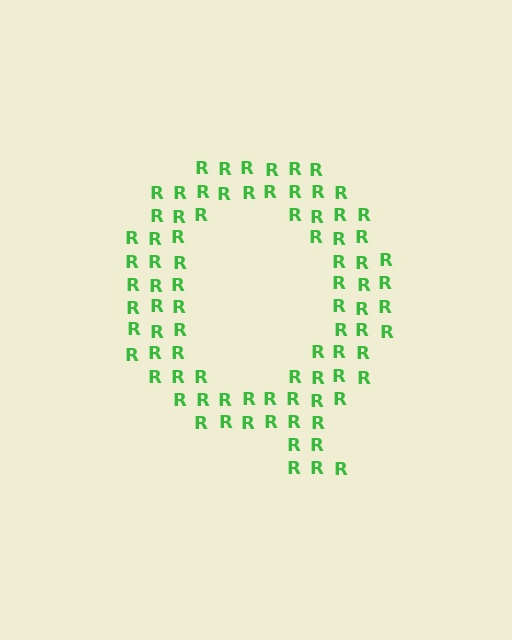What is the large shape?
The large shape is the letter Q.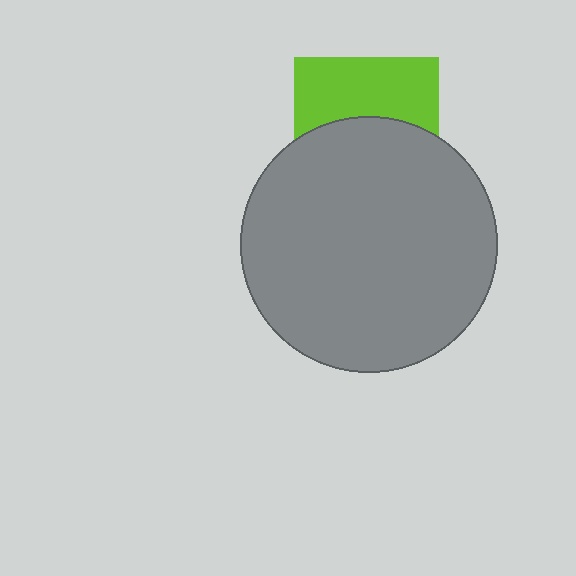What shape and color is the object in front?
The object in front is a gray circle.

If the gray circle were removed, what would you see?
You would see the complete lime square.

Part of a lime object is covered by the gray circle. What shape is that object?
It is a square.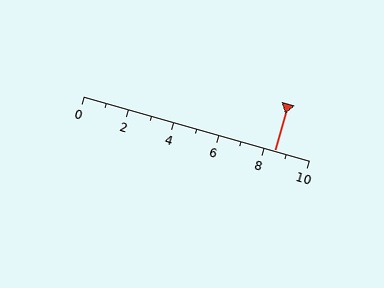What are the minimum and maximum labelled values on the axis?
The axis runs from 0 to 10.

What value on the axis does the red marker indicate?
The marker indicates approximately 8.5.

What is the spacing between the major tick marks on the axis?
The major ticks are spaced 2 apart.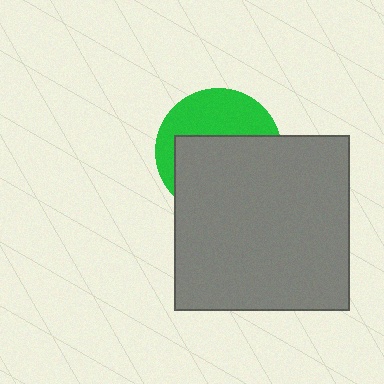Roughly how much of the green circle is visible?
A small part of it is visible (roughly 41%).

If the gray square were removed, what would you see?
You would see the complete green circle.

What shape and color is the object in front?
The object in front is a gray square.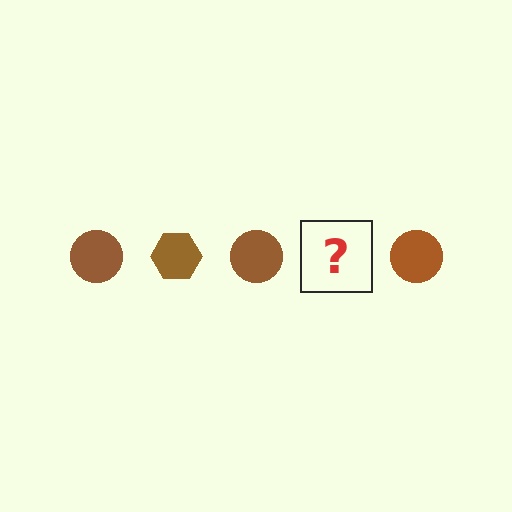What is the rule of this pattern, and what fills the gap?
The rule is that the pattern cycles through circle, hexagon shapes in brown. The gap should be filled with a brown hexagon.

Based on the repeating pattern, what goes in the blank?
The blank should be a brown hexagon.